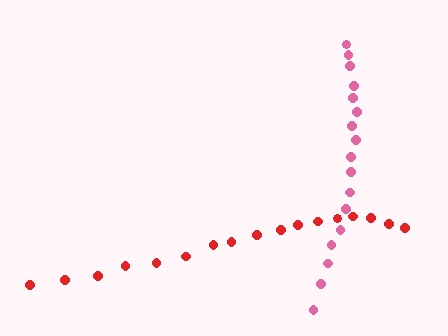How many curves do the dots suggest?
There are 2 distinct paths.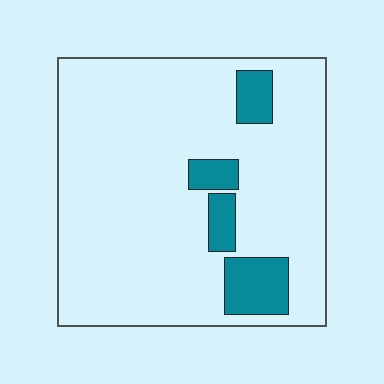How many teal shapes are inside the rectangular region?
4.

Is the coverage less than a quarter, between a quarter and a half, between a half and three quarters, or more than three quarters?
Less than a quarter.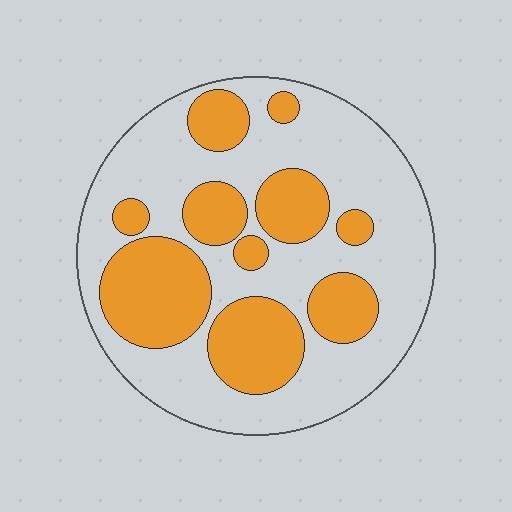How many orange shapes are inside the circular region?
10.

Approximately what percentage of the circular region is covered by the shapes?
Approximately 35%.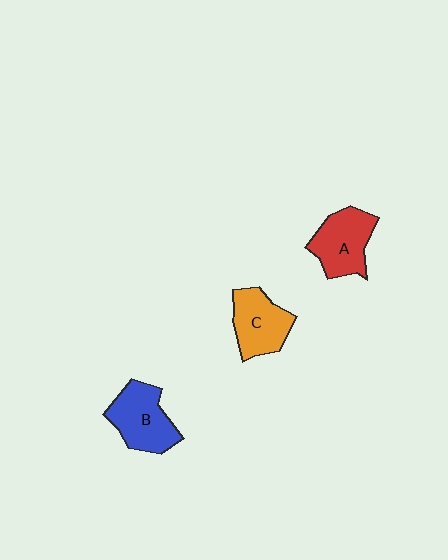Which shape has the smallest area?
Shape C (orange).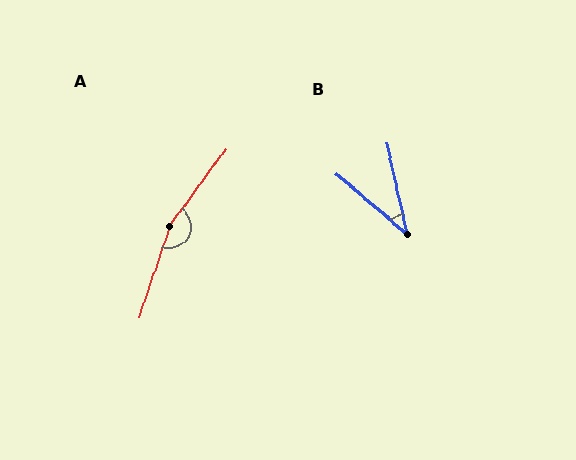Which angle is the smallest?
B, at approximately 37 degrees.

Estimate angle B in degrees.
Approximately 37 degrees.